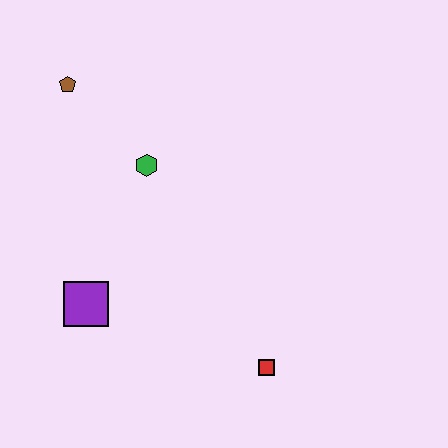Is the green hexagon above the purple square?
Yes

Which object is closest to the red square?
The purple square is closest to the red square.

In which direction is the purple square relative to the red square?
The purple square is to the left of the red square.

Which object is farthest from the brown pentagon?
The red square is farthest from the brown pentagon.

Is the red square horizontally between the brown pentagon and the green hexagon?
No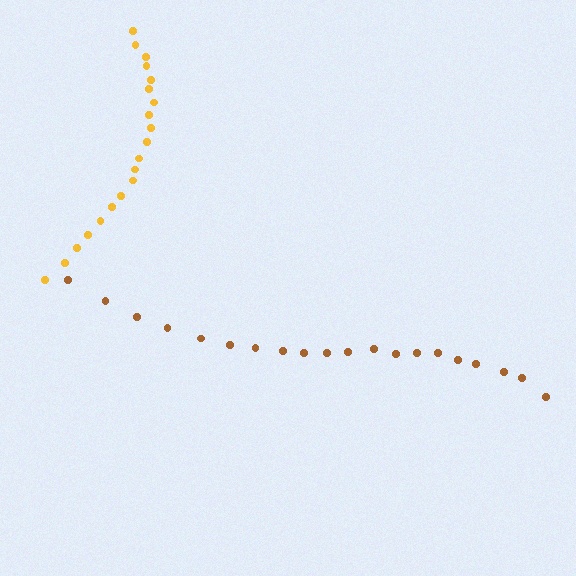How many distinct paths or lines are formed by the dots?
There are 2 distinct paths.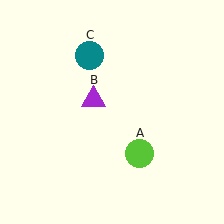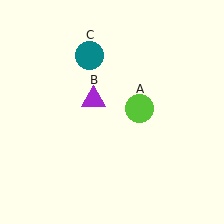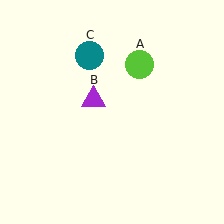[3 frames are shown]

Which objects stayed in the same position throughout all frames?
Purple triangle (object B) and teal circle (object C) remained stationary.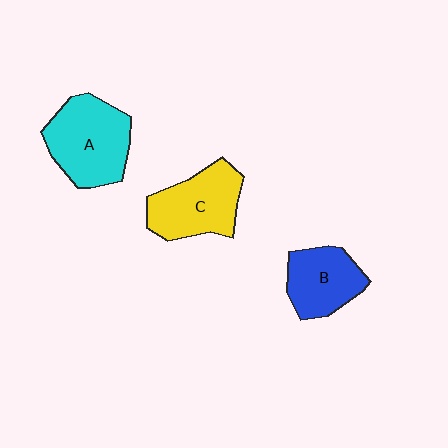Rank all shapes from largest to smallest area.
From largest to smallest: A (cyan), C (yellow), B (blue).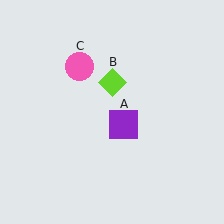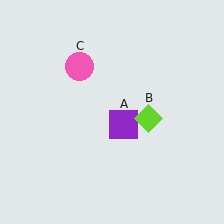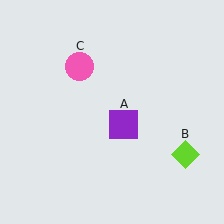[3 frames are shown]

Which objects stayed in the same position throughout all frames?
Purple square (object A) and pink circle (object C) remained stationary.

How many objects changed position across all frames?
1 object changed position: lime diamond (object B).